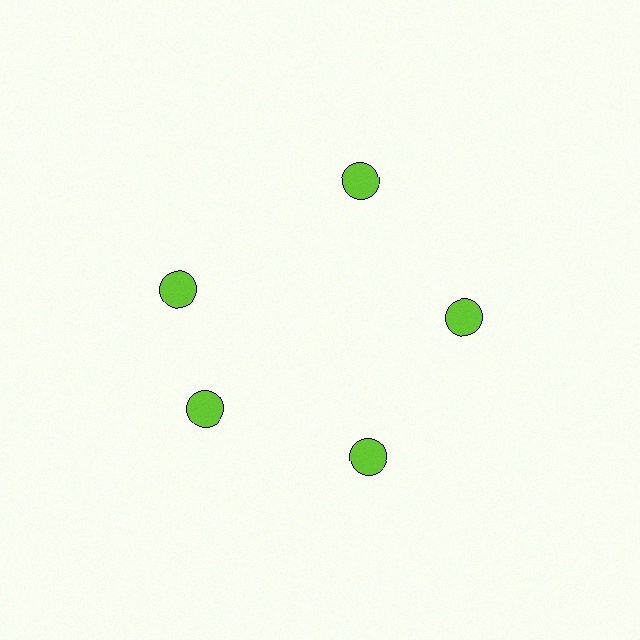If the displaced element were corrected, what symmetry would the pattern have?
It would have 5-fold rotational symmetry — the pattern would map onto itself every 72 degrees.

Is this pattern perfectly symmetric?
No. The 5 lime circles are arranged in a ring, but one element near the 10 o'clock position is rotated out of alignment along the ring, breaking the 5-fold rotational symmetry.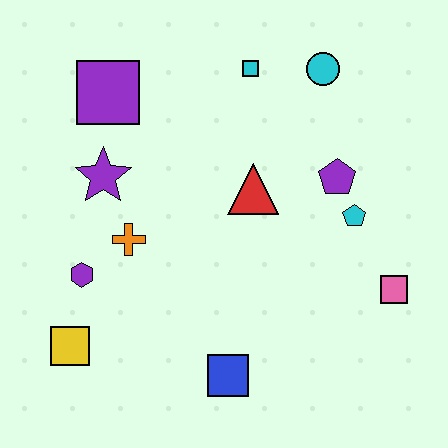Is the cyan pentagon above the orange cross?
Yes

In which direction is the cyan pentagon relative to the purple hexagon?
The cyan pentagon is to the right of the purple hexagon.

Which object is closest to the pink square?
The cyan pentagon is closest to the pink square.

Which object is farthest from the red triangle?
The yellow square is farthest from the red triangle.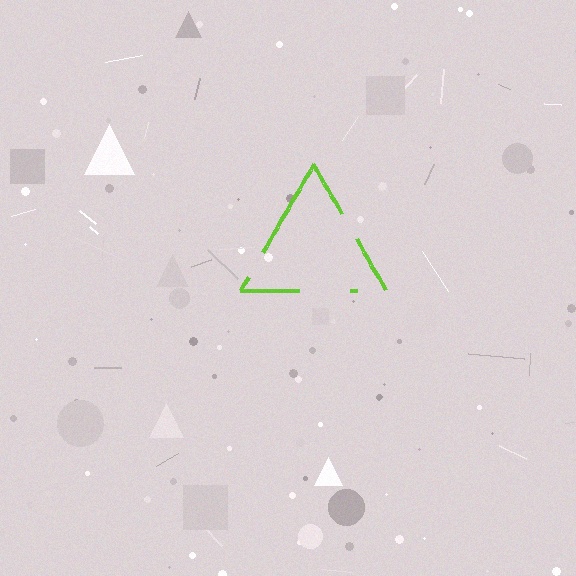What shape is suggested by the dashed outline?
The dashed outline suggests a triangle.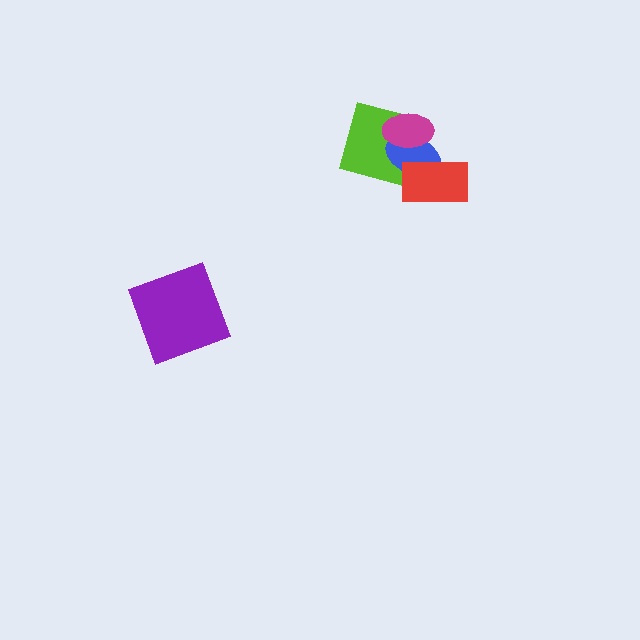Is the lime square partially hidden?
Yes, it is partially covered by another shape.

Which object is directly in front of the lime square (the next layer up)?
The blue ellipse is directly in front of the lime square.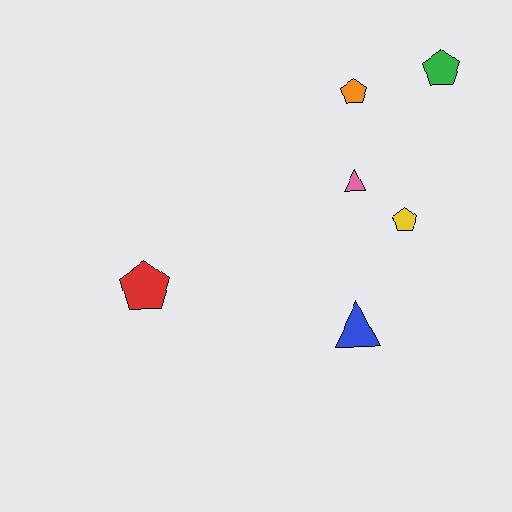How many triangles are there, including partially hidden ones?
There are 2 triangles.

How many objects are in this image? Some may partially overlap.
There are 6 objects.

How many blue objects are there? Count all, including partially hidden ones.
There is 1 blue object.